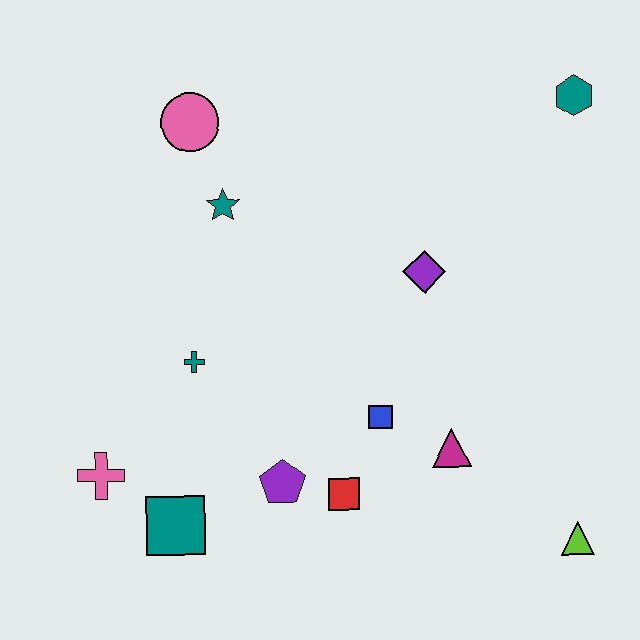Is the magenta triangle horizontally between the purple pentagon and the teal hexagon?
Yes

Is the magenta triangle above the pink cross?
Yes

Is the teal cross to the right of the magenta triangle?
No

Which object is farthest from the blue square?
The teal hexagon is farthest from the blue square.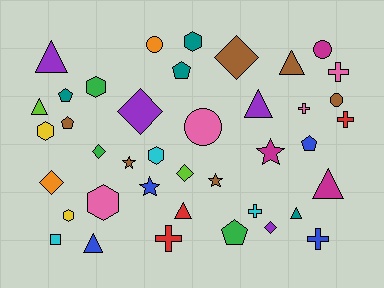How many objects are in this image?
There are 40 objects.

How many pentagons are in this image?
There are 5 pentagons.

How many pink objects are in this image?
There are 4 pink objects.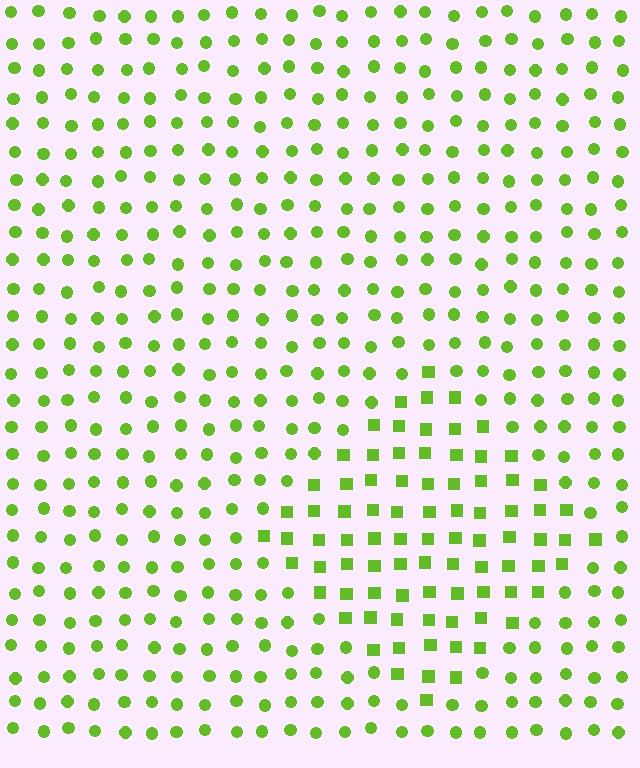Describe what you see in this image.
The image is filled with small lime elements arranged in a uniform grid. A diamond-shaped region contains squares, while the surrounding area contains circles. The boundary is defined purely by the change in element shape.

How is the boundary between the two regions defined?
The boundary is defined by a change in element shape: squares inside vs. circles outside. All elements share the same color and spacing.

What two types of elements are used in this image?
The image uses squares inside the diamond region and circles outside it.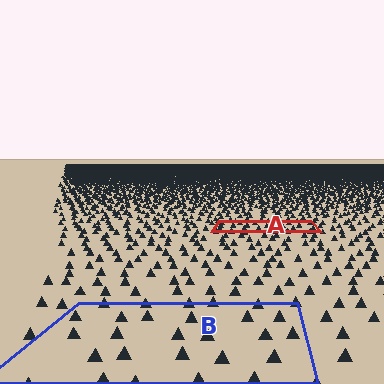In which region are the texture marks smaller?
The texture marks are smaller in region A, because it is farther away.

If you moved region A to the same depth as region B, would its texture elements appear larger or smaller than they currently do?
They would appear larger. At a closer depth, the same texture elements are projected at a bigger on-screen size.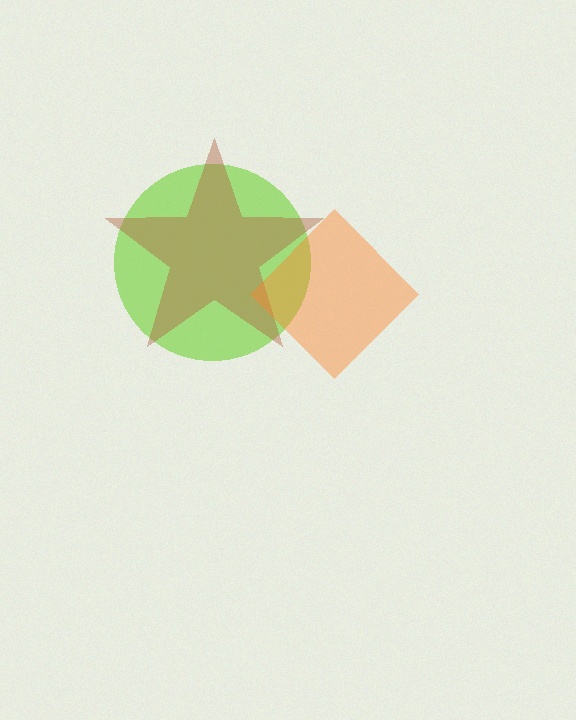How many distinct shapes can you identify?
There are 3 distinct shapes: a lime circle, a brown star, an orange diamond.